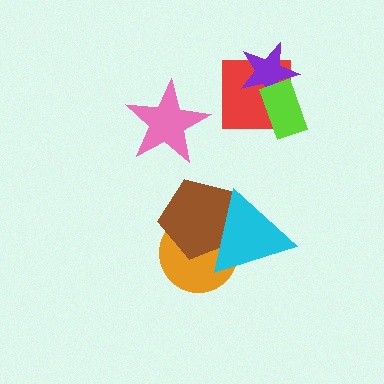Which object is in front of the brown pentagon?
The cyan triangle is in front of the brown pentagon.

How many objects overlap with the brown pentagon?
2 objects overlap with the brown pentagon.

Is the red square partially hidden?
Yes, it is partially covered by another shape.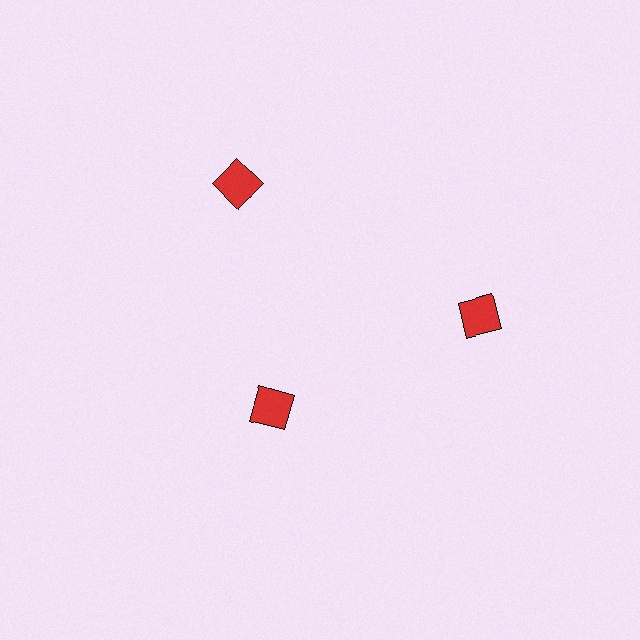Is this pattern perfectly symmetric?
No. The 3 red squares are arranged in a ring, but one element near the 7 o'clock position is pulled inward toward the center, breaking the 3-fold rotational symmetry.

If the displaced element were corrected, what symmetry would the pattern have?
It would have 3-fold rotational symmetry — the pattern would map onto itself every 120 degrees.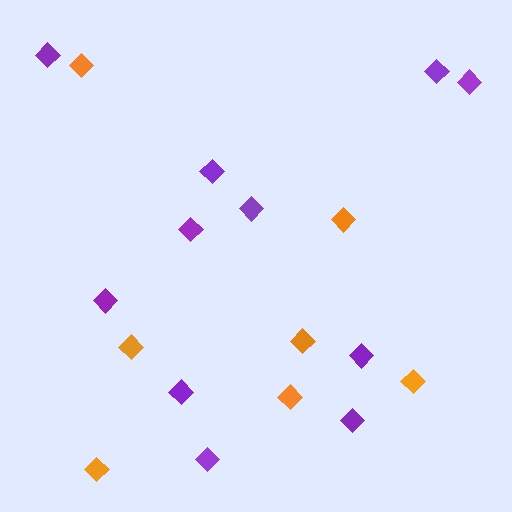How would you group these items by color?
There are 2 groups: one group of orange diamonds (7) and one group of purple diamonds (11).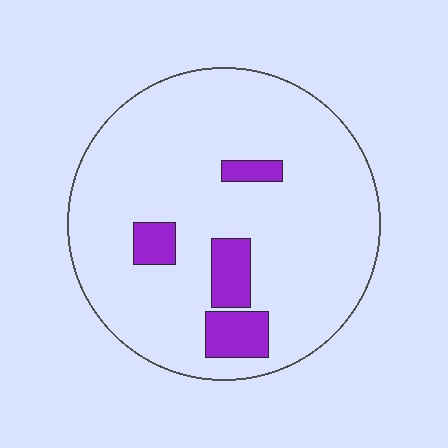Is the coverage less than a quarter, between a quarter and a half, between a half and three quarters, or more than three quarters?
Less than a quarter.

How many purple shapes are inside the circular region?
4.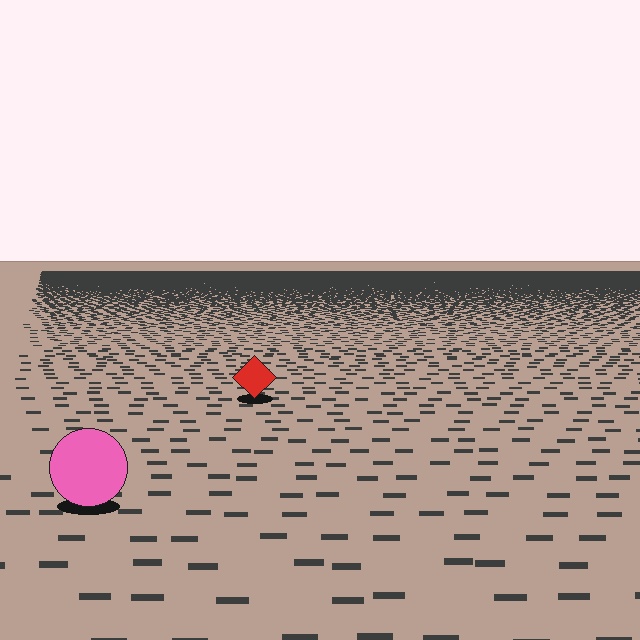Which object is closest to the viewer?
The pink circle is closest. The texture marks near it are larger and more spread out.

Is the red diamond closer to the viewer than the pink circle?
No. The pink circle is closer — you can tell from the texture gradient: the ground texture is coarser near it.